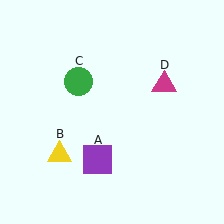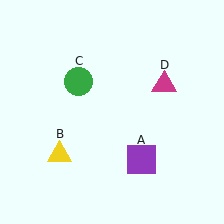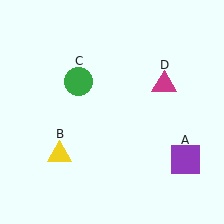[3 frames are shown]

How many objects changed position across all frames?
1 object changed position: purple square (object A).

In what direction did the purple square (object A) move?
The purple square (object A) moved right.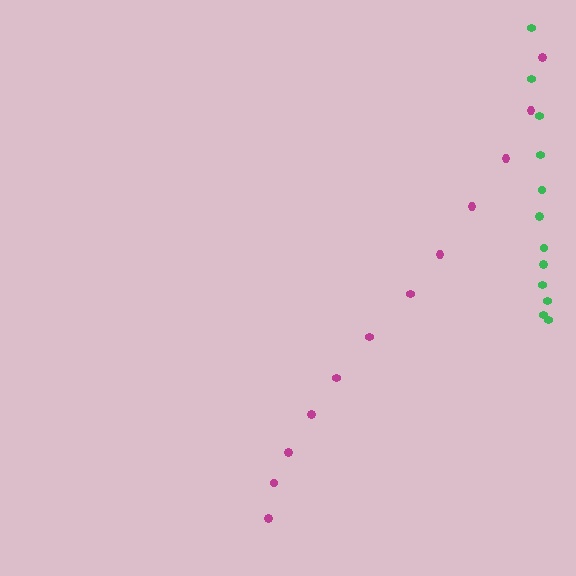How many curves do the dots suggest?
There are 2 distinct paths.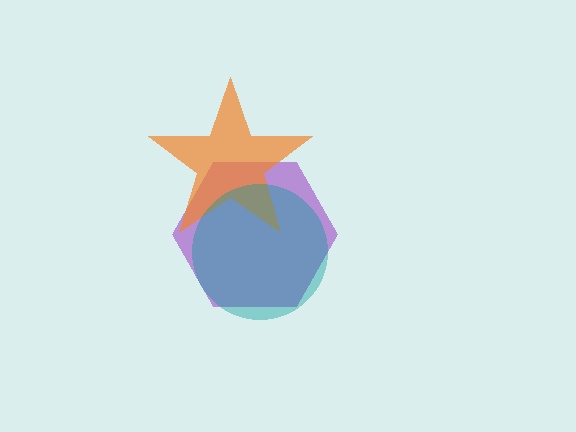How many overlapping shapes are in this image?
There are 3 overlapping shapes in the image.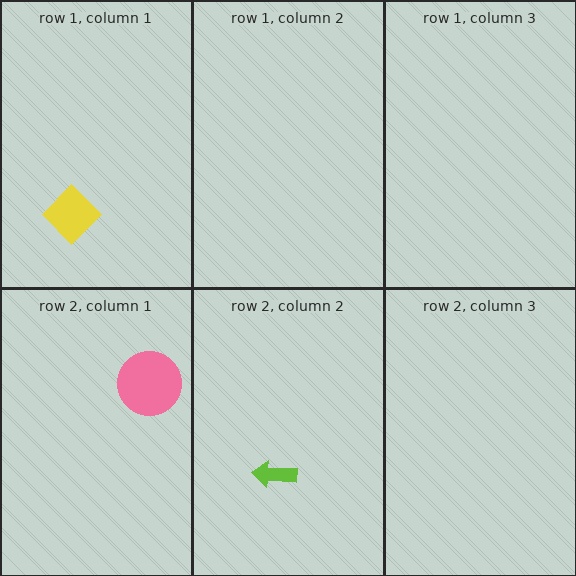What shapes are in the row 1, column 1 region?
The yellow diamond.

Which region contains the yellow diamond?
The row 1, column 1 region.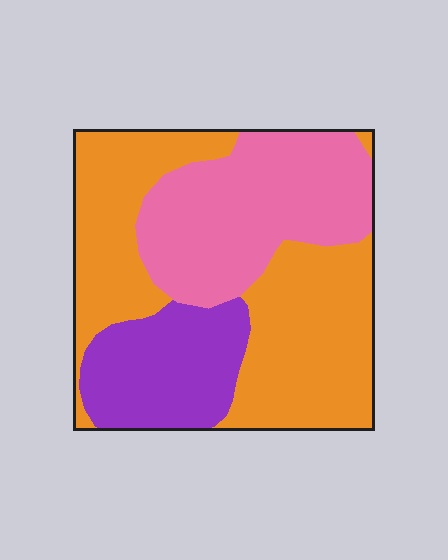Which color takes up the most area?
Orange, at roughly 50%.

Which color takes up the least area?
Purple, at roughly 20%.